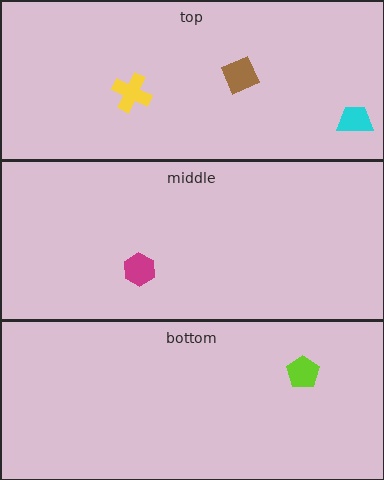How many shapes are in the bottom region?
1.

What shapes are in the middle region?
The magenta hexagon.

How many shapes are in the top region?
3.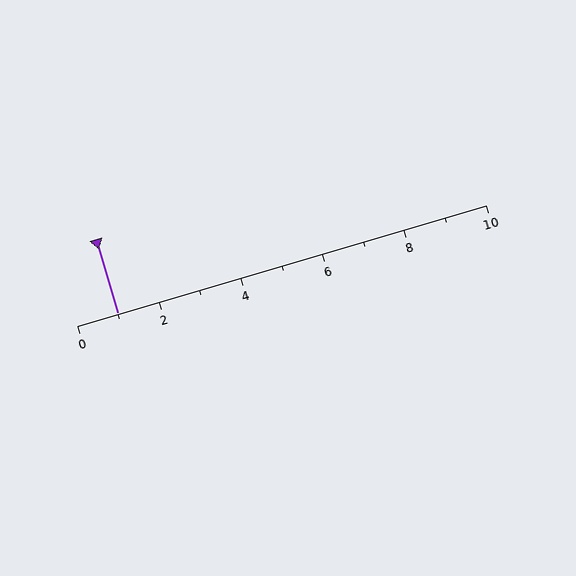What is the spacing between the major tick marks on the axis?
The major ticks are spaced 2 apart.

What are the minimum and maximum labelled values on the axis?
The axis runs from 0 to 10.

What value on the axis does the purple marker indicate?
The marker indicates approximately 1.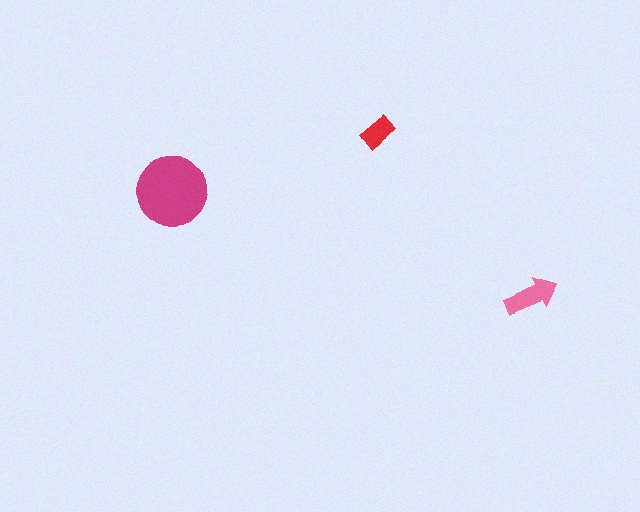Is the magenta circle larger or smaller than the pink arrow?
Larger.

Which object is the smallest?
The red rectangle.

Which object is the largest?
The magenta circle.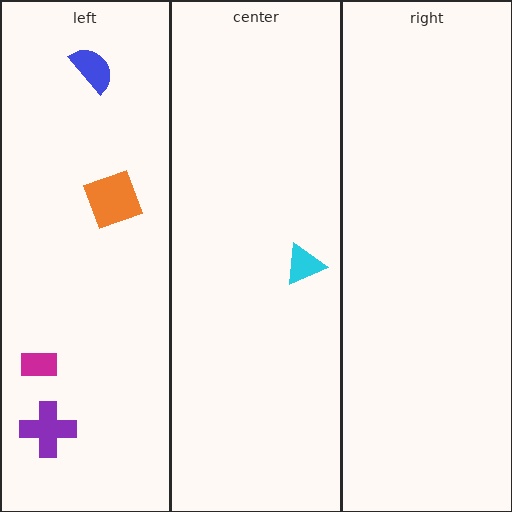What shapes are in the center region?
The cyan triangle.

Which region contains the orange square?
The left region.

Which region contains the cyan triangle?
The center region.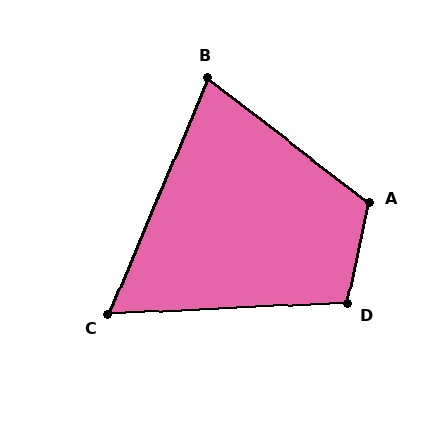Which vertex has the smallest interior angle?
C, at approximately 65 degrees.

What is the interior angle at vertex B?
Approximately 75 degrees (acute).